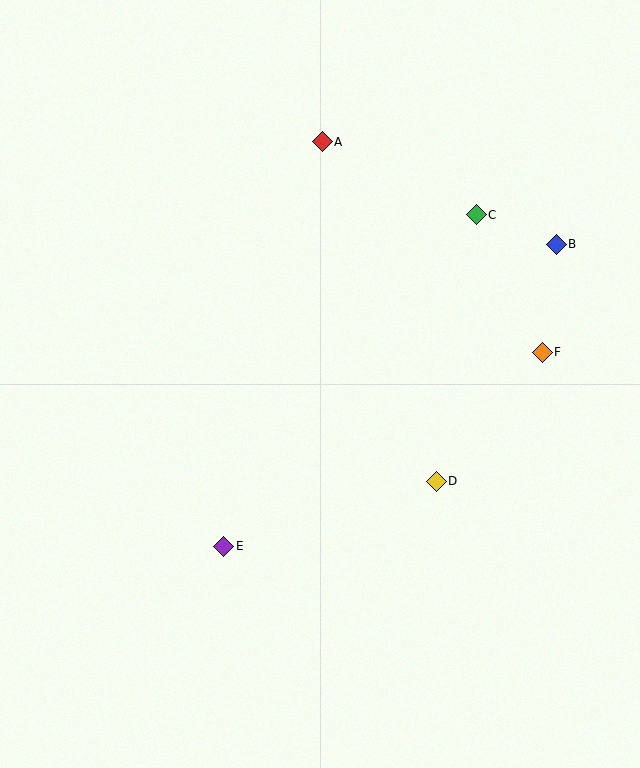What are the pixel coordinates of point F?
Point F is at (542, 352).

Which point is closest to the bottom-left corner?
Point E is closest to the bottom-left corner.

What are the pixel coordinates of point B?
Point B is at (556, 244).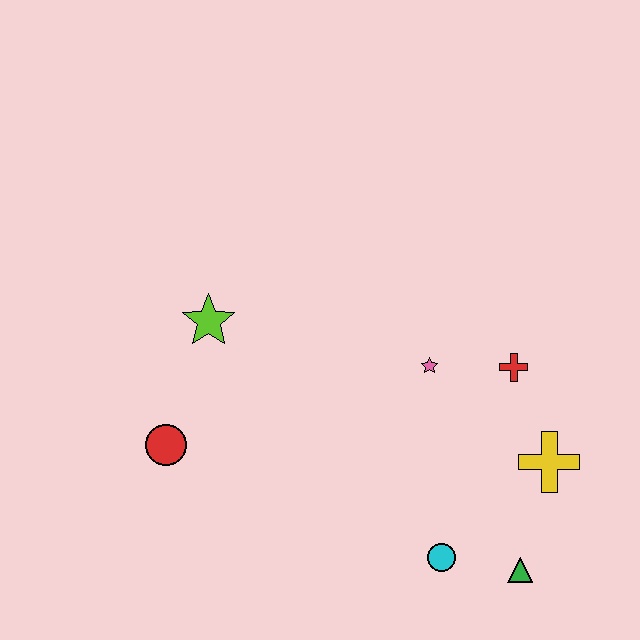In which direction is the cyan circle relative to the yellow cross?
The cyan circle is to the left of the yellow cross.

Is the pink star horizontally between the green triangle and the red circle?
Yes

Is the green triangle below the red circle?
Yes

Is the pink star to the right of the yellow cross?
No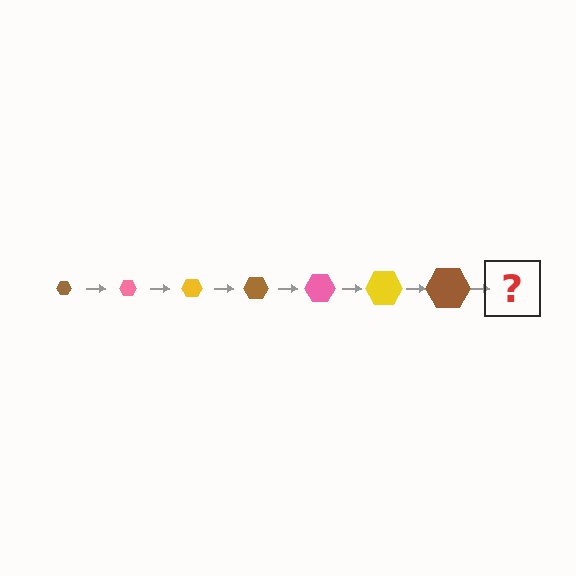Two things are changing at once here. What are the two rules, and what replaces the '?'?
The two rules are that the hexagon grows larger each step and the color cycles through brown, pink, and yellow. The '?' should be a pink hexagon, larger than the previous one.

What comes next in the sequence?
The next element should be a pink hexagon, larger than the previous one.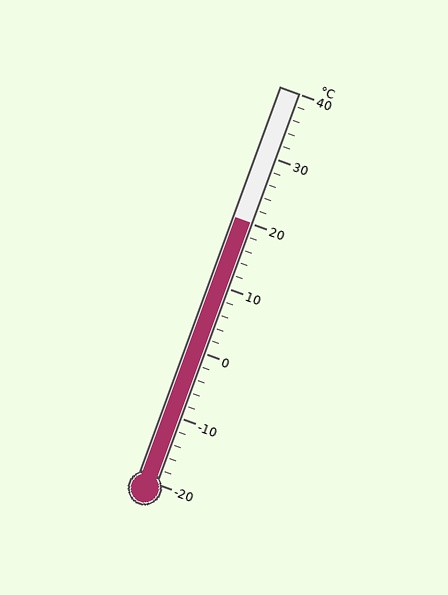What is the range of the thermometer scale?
The thermometer scale ranges from -20°C to 40°C.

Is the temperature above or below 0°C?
The temperature is above 0°C.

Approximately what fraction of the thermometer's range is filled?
The thermometer is filled to approximately 65% of its range.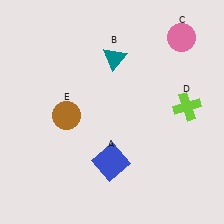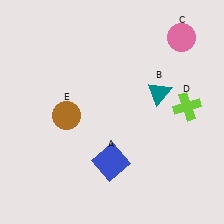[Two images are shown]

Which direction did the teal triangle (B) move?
The teal triangle (B) moved right.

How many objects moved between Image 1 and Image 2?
1 object moved between the two images.